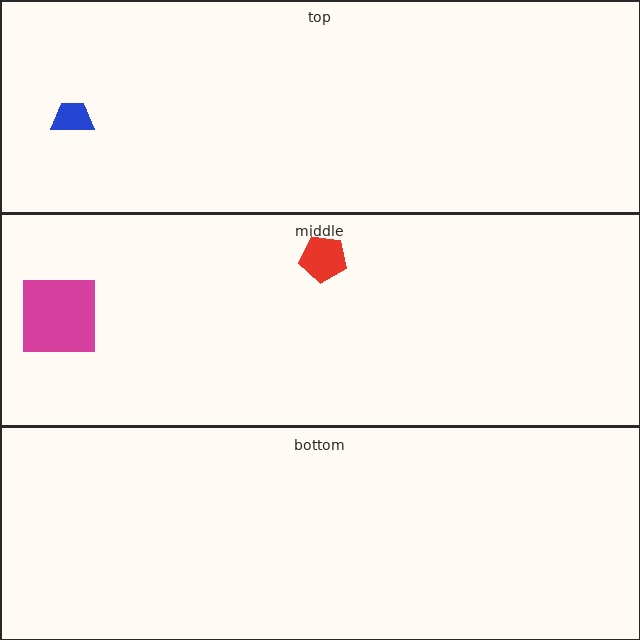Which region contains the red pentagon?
The middle region.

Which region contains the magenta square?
The middle region.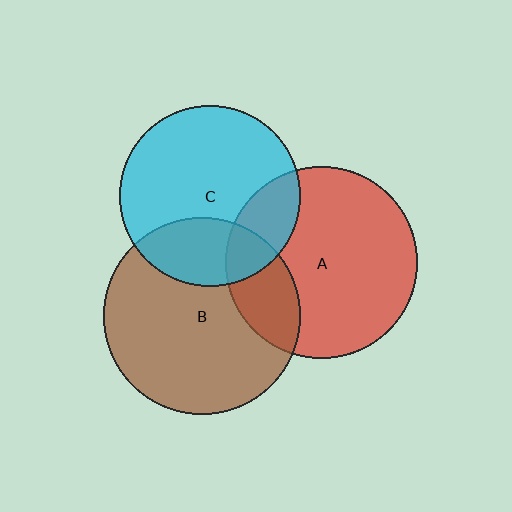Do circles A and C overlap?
Yes.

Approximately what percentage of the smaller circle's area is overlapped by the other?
Approximately 20%.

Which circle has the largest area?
Circle B (brown).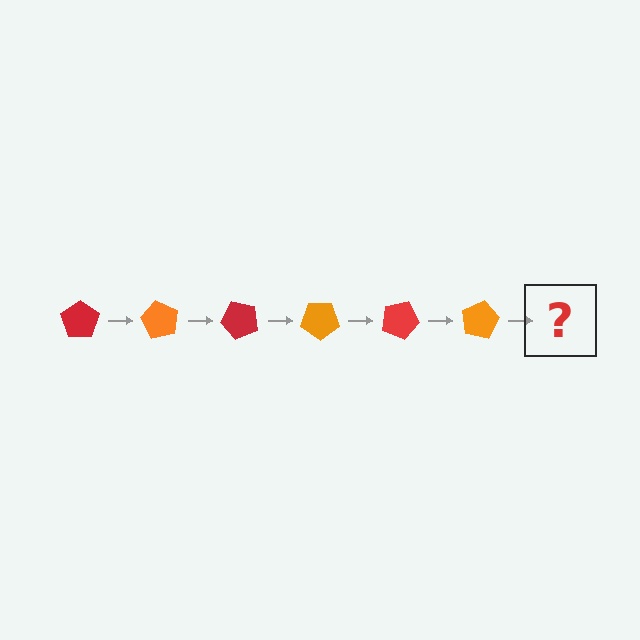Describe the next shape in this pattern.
It should be a red pentagon, rotated 360 degrees from the start.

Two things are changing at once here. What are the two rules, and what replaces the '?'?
The two rules are that it rotates 60 degrees each step and the color cycles through red and orange. The '?' should be a red pentagon, rotated 360 degrees from the start.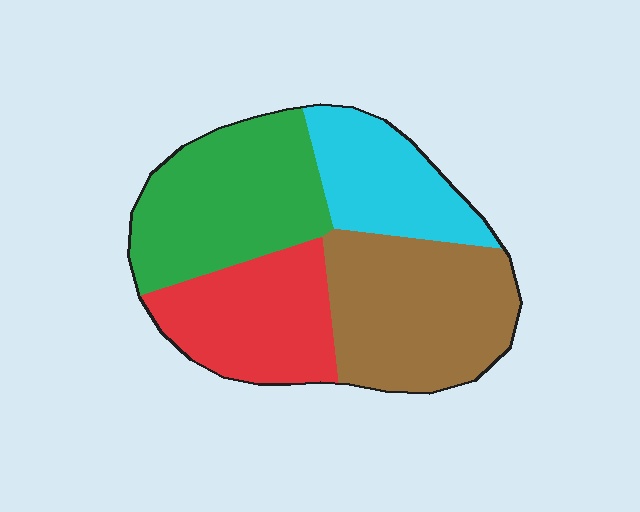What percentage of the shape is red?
Red covers about 25% of the shape.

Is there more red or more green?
Green.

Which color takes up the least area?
Cyan, at roughly 20%.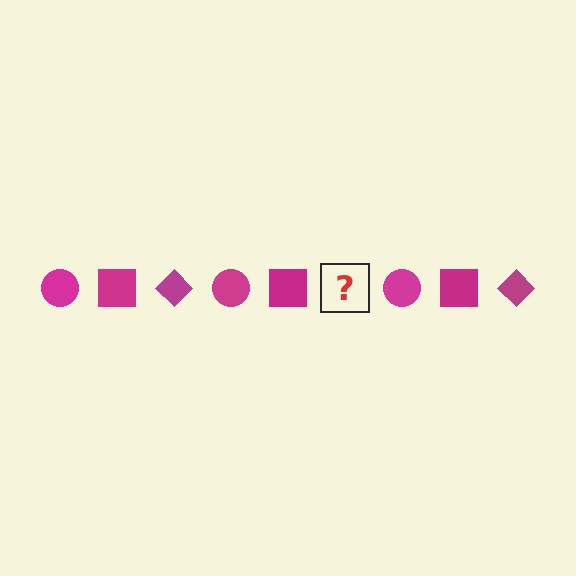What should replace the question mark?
The question mark should be replaced with a magenta diamond.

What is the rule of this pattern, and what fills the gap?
The rule is that the pattern cycles through circle, square, diamond shapes in magenta. The gap should be filled with a magenta diamond.